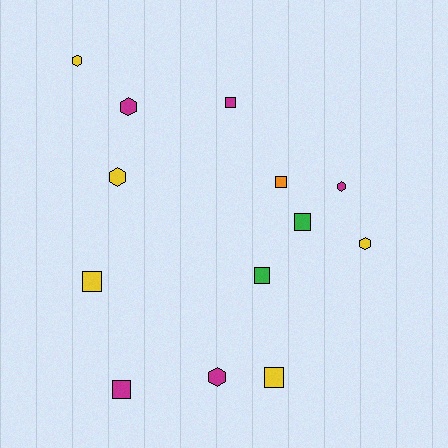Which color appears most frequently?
Yellow, with 5 objects.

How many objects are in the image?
There are 13 objects.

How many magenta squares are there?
There are 2 magenta squares.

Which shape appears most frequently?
Square, with 7 objects.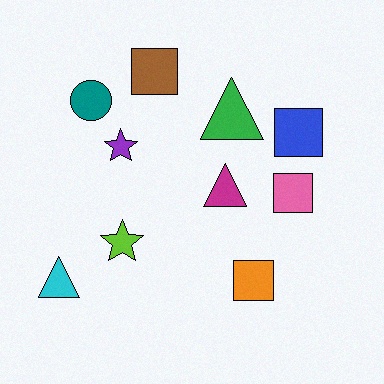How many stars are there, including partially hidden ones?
There are 2 stars.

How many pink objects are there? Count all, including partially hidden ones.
There is 1 pink object.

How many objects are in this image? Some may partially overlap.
There are 10 objects.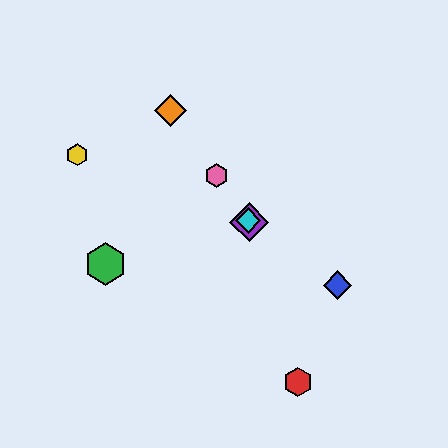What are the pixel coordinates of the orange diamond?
The orange diamond is at (170, 110).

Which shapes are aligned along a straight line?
The purple diamond, the orange diamond, the cyan diamond, the pink hexagon are aligned along a straight line.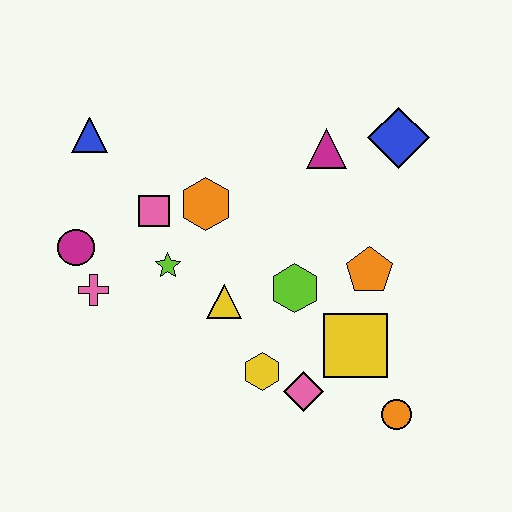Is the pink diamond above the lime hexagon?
No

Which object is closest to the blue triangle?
The pink square is closest to the blue triangle.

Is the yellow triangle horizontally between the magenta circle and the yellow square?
Yes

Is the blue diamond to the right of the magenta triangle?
Yes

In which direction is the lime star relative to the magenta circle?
The lime star is to the right of the magenta circle.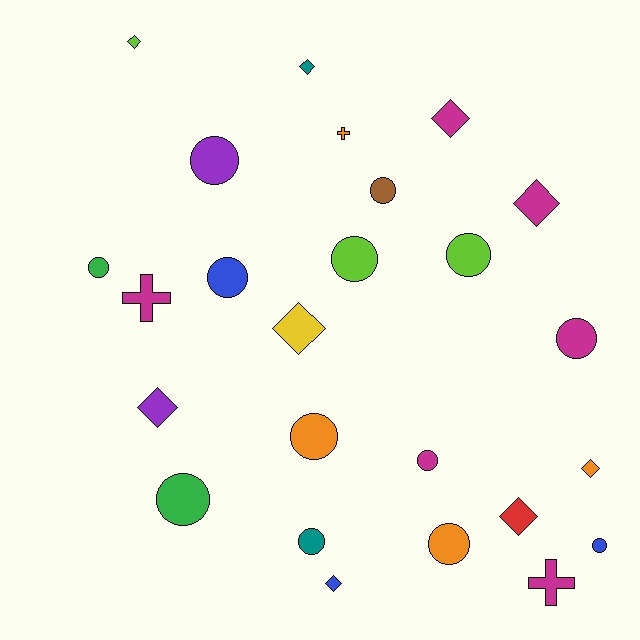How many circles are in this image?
There are 13 circles.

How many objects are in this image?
There are 25 objects.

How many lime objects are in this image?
There are 3 lime objects.